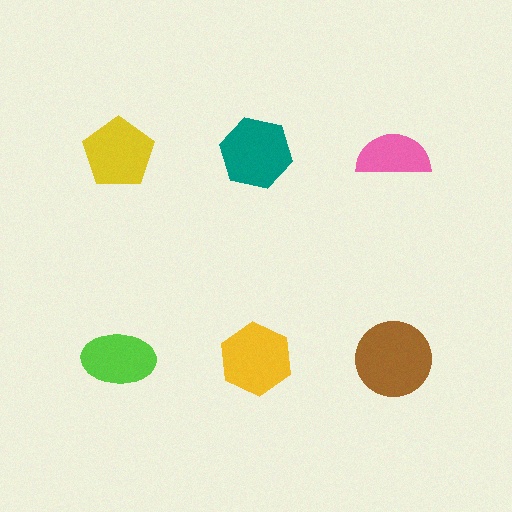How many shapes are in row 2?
3 shapes.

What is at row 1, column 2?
A teal hexagon.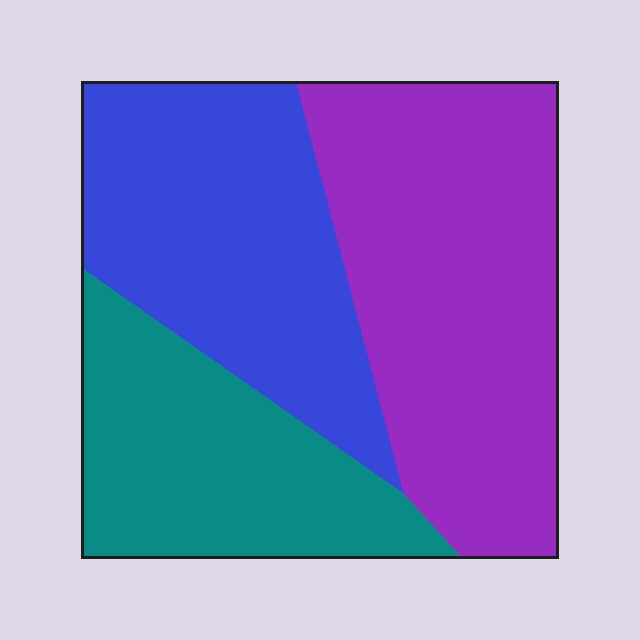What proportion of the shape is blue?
Blue covers 33% of the shape.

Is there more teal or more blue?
Blue.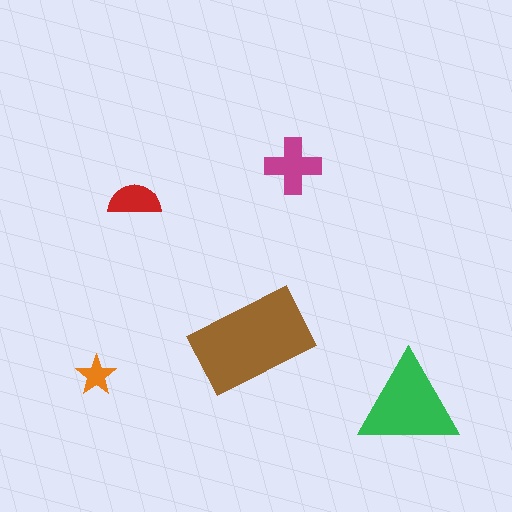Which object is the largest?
The brown rectangle.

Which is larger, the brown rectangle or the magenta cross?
The brown rectangle.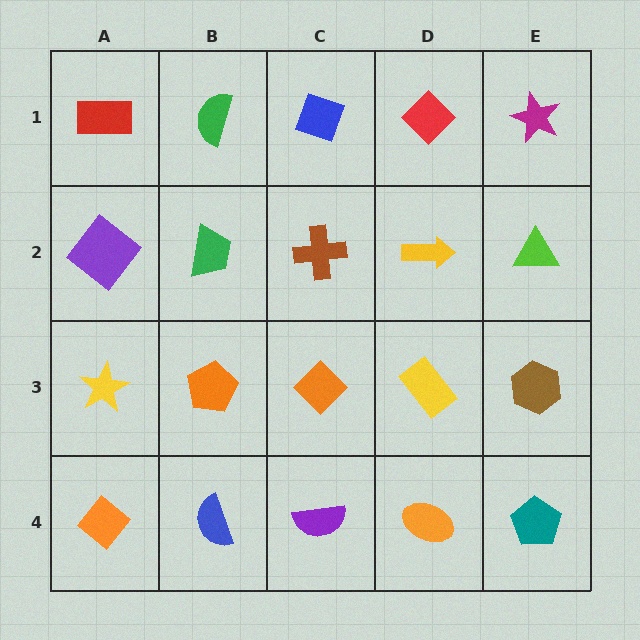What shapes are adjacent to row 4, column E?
A brown hexagon (row 3, column E), an orange ellipse (row 4, column D).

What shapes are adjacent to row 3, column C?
A brown cross (row 2, column C), a purple semicircle (row 4, column C), an orange pentagon (row 3, column B), a yellow rectangle (row 3, column D).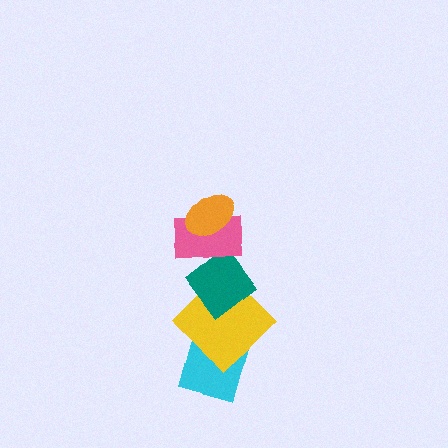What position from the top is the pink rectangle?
The pink rectangle is 2nd from the top.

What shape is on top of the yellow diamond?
The teal diamond is on top of the yellow diamond.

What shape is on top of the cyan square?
The yellow diamond is on top of the cyan square.